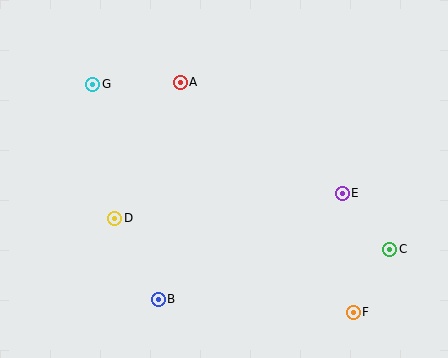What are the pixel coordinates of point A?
Point A is at (180, 82).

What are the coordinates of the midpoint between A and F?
The midpoint between A and F is at (267, 197).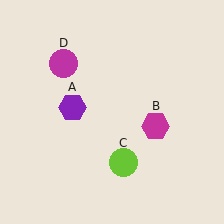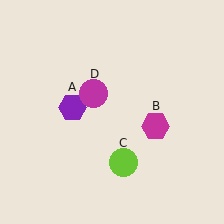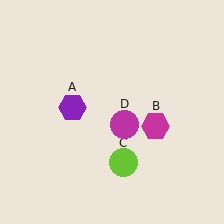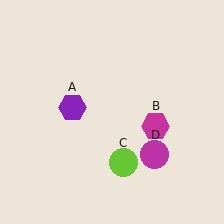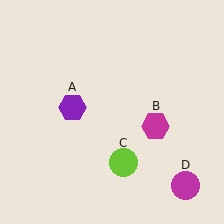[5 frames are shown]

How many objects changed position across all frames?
1 object changed position: magenta circle (object D).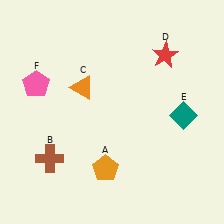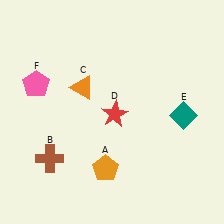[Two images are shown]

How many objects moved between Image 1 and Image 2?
1 object moved between the two images.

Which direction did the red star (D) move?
The red star (D) moved down.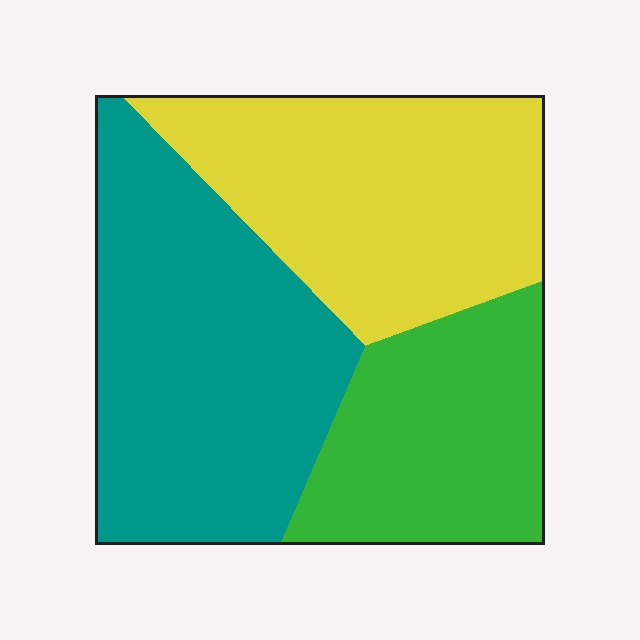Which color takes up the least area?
Green, at roughly 25%.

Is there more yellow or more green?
Yellow.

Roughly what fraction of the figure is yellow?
Yellow takes up about one third (1/3) of the figure.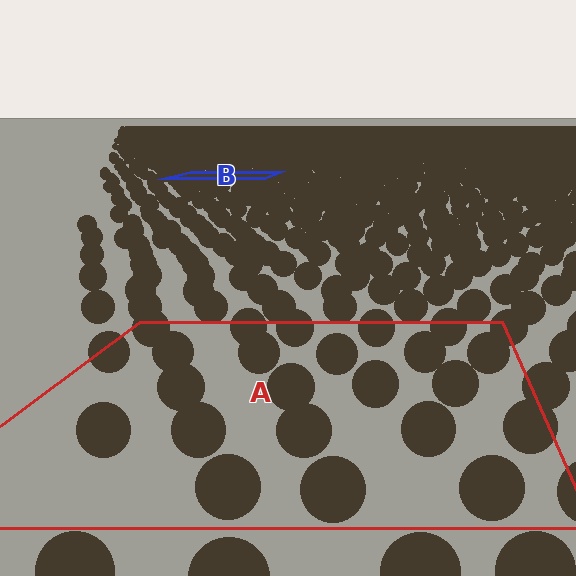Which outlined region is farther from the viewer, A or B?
Region B is farther from the viewer — the texture elements inside it appear smaller and more densely packed.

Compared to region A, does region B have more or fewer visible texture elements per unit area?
Region B has more texture elements per unit area — they are packed more densely because it is farther away.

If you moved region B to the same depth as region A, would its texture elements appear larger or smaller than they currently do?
They would appear larger. At a closer depth, the same texture elements are projected at a bigger on-screen size.